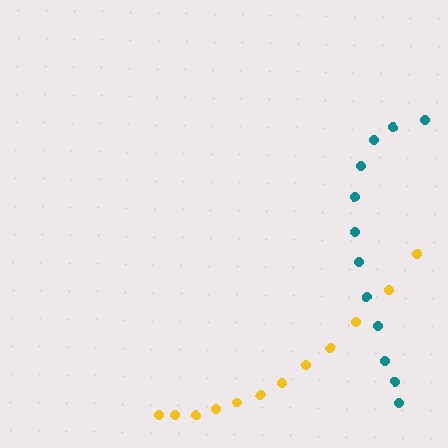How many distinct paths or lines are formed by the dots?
There are 2 distinct paths.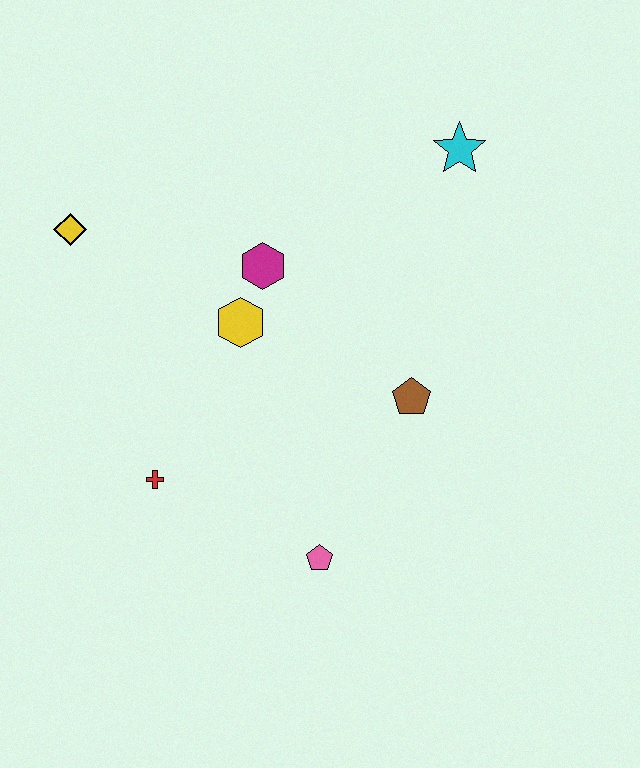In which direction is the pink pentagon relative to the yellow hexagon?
The pink pentagon is below the yellow hexagon.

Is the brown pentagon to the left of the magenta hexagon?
No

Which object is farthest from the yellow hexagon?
The cyan star is farthest from the yellow hexagon.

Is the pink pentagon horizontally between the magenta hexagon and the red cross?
No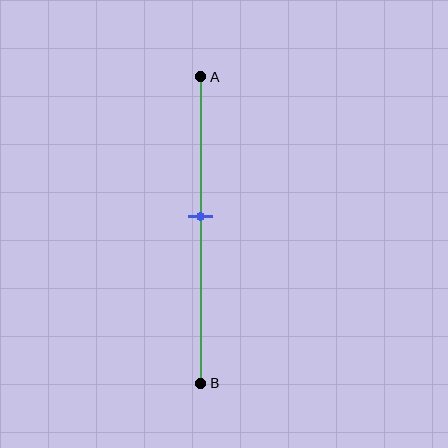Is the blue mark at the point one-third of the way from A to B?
No, the mark is at about 45% from A, not at the 33% one-third point.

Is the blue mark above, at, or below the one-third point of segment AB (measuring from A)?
The blue mark is below the one-third point of segment AB.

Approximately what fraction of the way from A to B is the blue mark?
The blue mark is approximately 45% of the way from A to B.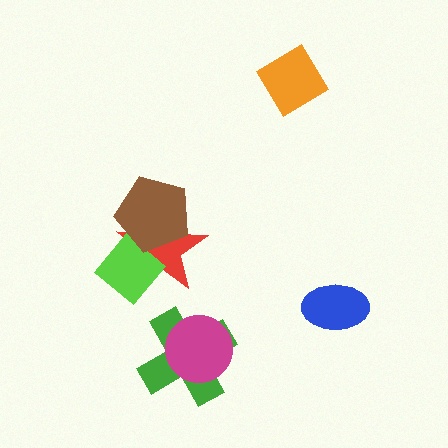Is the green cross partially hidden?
Yes, it is partially covered by another shape.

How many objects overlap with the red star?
2 objects overlap with the red star.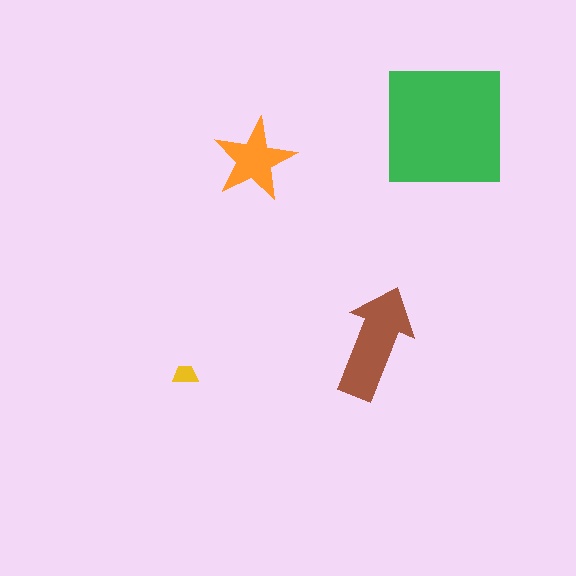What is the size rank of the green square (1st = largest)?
1st.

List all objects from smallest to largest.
The yellow trapezoid, the orange star, the brown arrow, the green square.